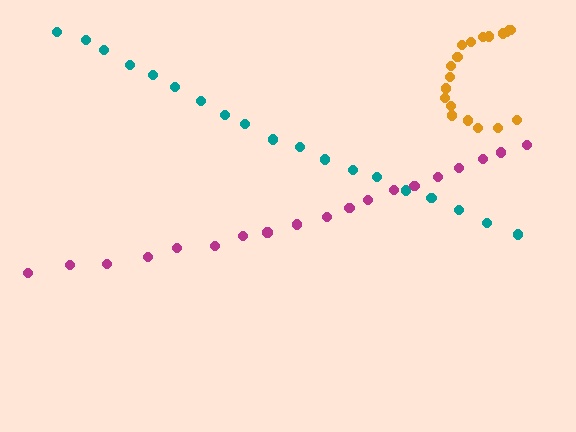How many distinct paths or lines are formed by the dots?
There are 3 distinct paths.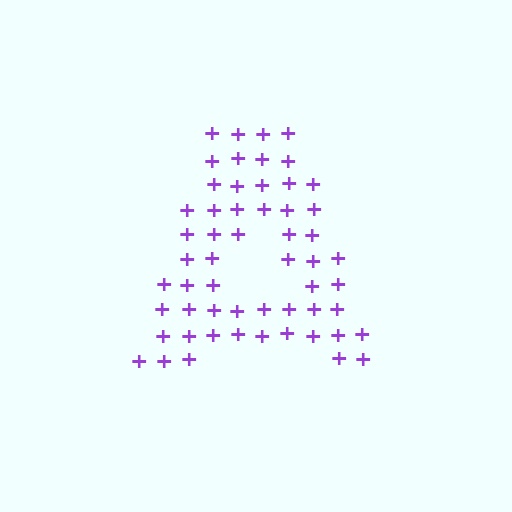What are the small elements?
The small elements are plus signs.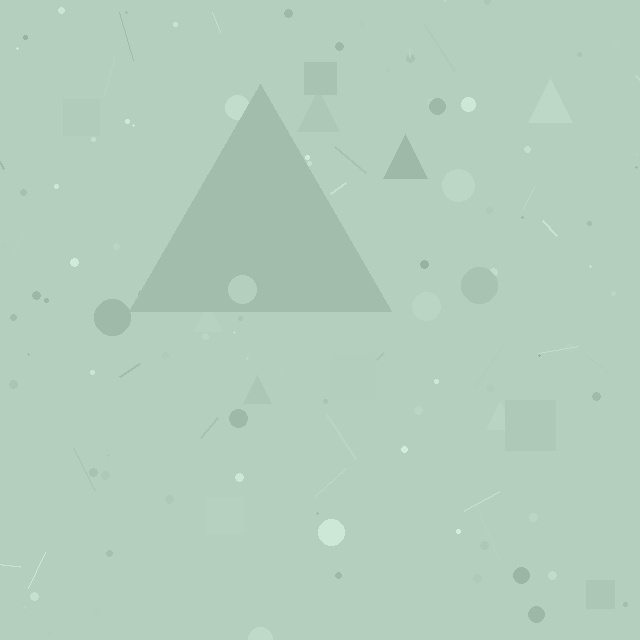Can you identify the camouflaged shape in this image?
The camouflaged shape is a triangle.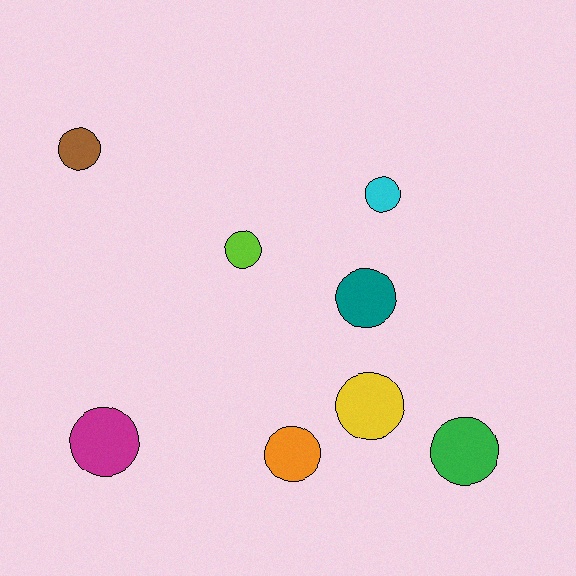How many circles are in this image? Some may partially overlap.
There are 8 circles.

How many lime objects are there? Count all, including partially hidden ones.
There is 1 lime object.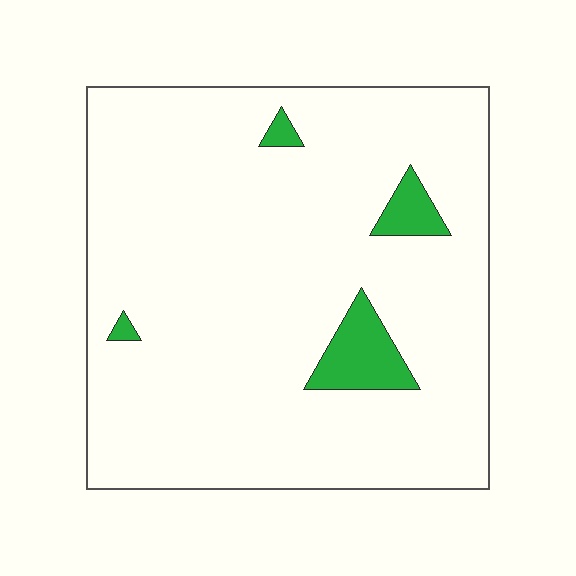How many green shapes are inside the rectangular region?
4.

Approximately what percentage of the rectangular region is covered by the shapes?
Approximately 5%.